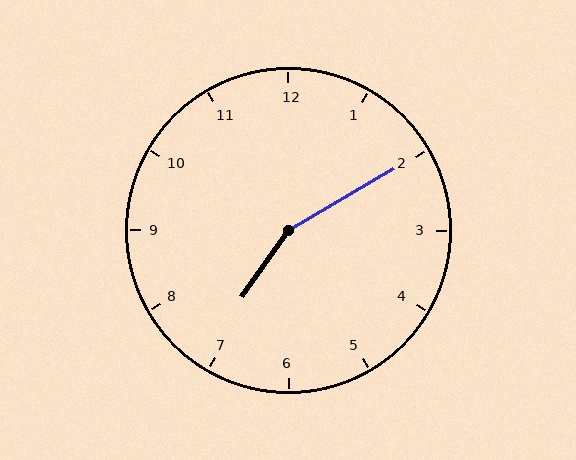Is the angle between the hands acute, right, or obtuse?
It is obtuse.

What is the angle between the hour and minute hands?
Approximately 155 degrees.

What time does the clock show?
7:10.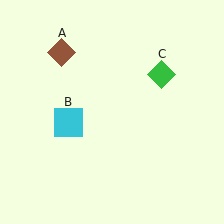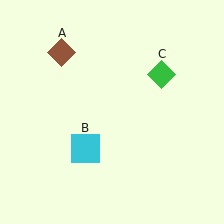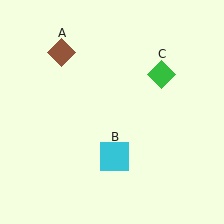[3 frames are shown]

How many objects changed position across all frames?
1 object changed position: cyan square (object B).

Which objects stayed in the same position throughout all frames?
Brown diamond (object A) and green diamond (object C) remained stationary.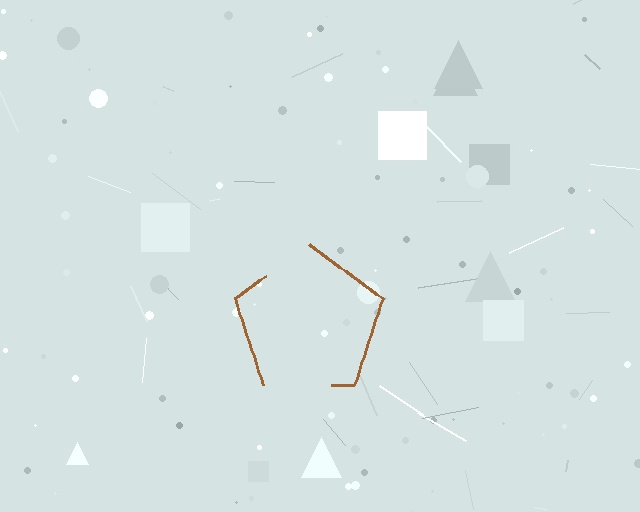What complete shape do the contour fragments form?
The contour fragments form a pentagon.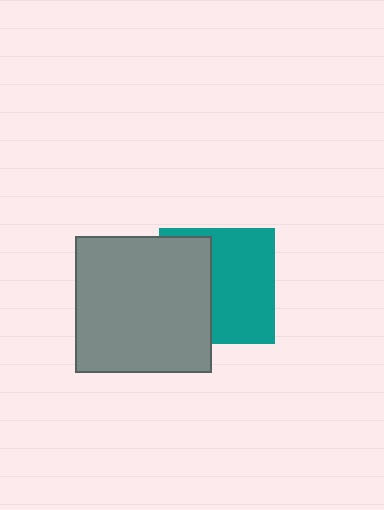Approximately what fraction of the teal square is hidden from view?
Roughly 42% of the teal square is hidden behind the gray square.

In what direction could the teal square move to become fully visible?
The teal square could move right. That would shift it out from behind the gray square entirely.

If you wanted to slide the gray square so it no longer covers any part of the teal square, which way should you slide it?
Slide it left — that is the most direct way to separate the two shapes.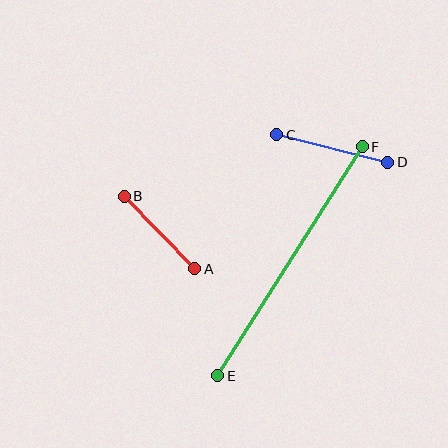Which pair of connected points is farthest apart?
Points E and F are farthest apart.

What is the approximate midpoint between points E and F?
The midpoint is at approximately (290, 261) pixels.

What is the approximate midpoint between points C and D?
The midpoint is at approximately (332, 148) pixels.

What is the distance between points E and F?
The distance is approximately 271 pixels.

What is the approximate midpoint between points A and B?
The midpoint is at approximately (159, 233) pixels.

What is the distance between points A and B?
The distance is approximately 101 pixels.